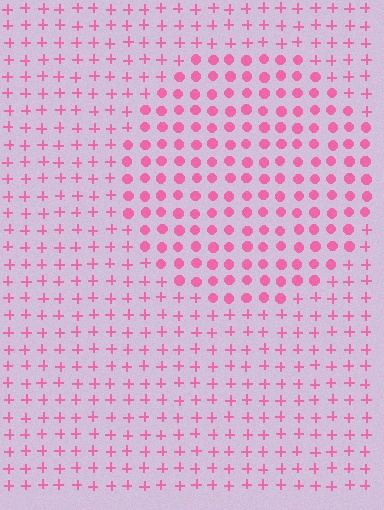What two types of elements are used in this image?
The image uses circles inside the circle region and plus signs outside it.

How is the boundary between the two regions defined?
The boundary is defined by a change in element shape: circles inside vs. plus signs outside. All elements share the same color and spacing.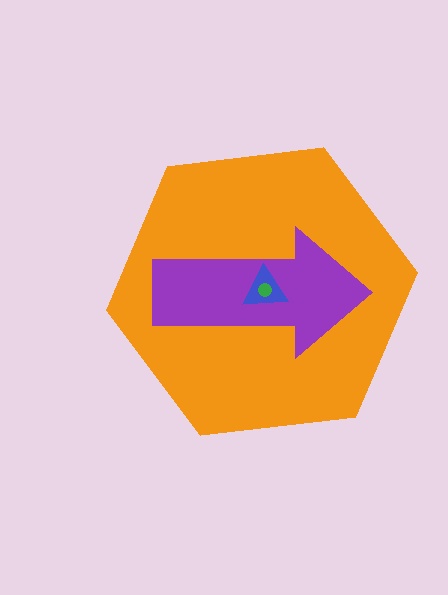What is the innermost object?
The green circle.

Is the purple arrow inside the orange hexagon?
Yes.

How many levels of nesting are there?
4.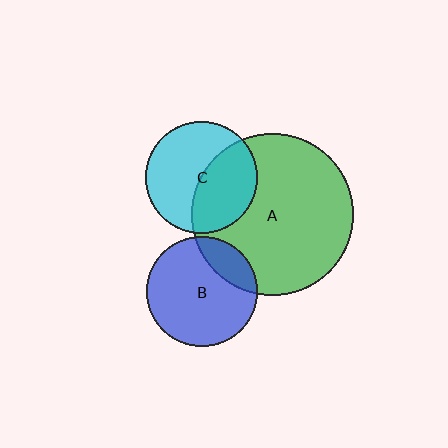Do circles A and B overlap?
Yes.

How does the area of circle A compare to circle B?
Approximately 2.2 times.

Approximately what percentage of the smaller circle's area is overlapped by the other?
Approximately 20%.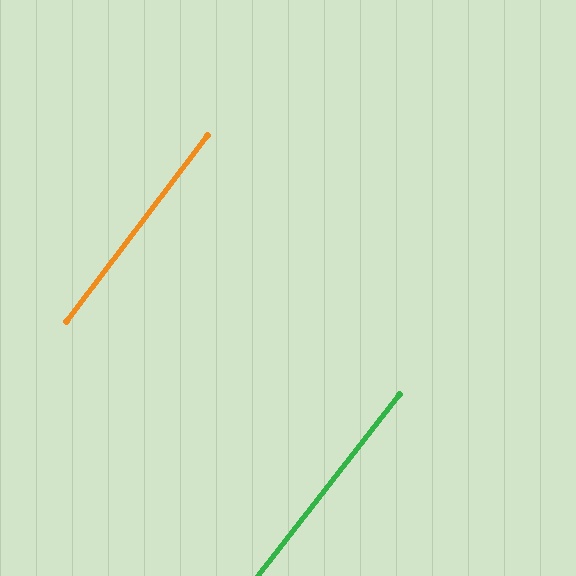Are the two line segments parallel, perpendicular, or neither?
Parallel — their directions differ by only 0.8°.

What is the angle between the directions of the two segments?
Approximately 1 degree.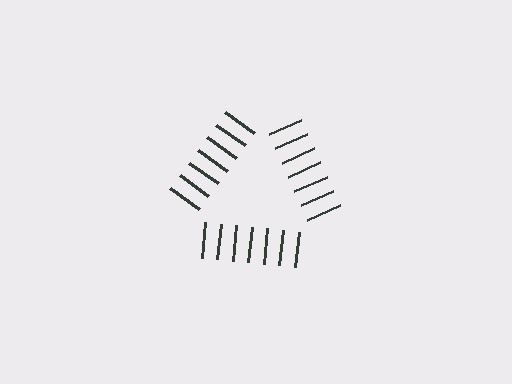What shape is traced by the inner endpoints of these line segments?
An illusory triangle — the line segments terminate on its edges but no continuous stroke is drawn.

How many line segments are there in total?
21 — 7 along each of the 3 edges.